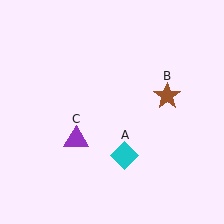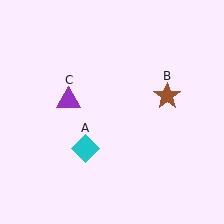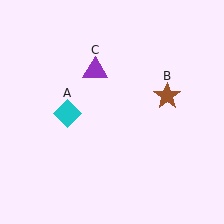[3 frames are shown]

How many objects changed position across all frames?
2 objects changed position: cyan diamond (object A), purple triangle (object C).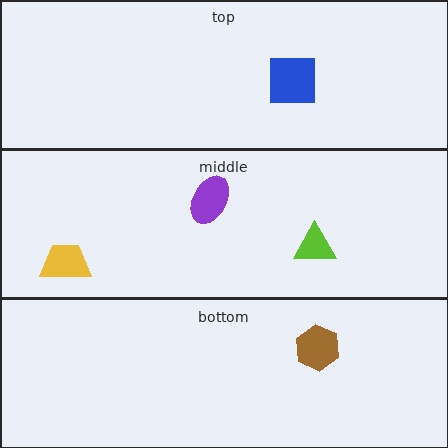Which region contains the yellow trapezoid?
The middle region.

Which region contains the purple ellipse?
The middle region.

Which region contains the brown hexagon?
The bottom region.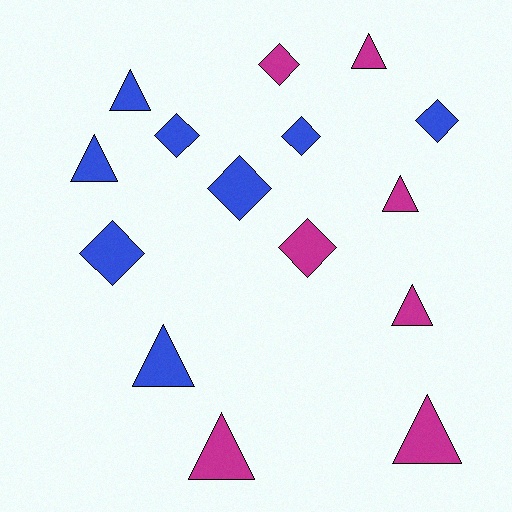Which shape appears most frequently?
Triangle, with 8 objects.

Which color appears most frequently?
Blue, with 8 objects.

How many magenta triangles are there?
There are 5 magenta triangles.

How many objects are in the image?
There are 15 objects.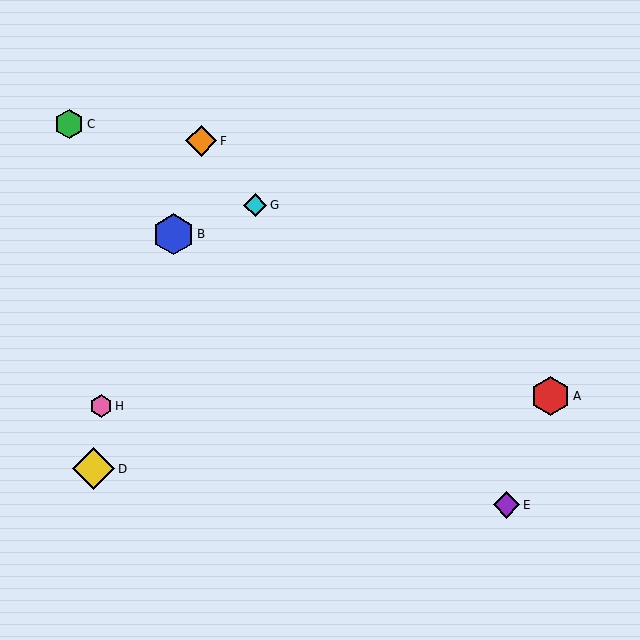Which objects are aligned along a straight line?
Objects E, F, G are aligned along a straight line.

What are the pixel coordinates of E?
Object E is at (507, 505).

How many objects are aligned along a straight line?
3 objects (E, F, G) are aligned along a straight line.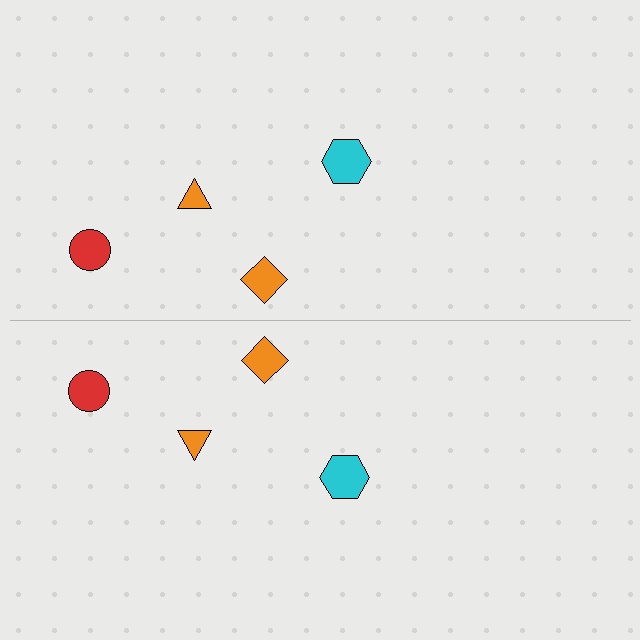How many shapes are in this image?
There are 8 shapes in this image.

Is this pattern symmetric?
Yes, this pattern has bilateral (reflection) symmetry.